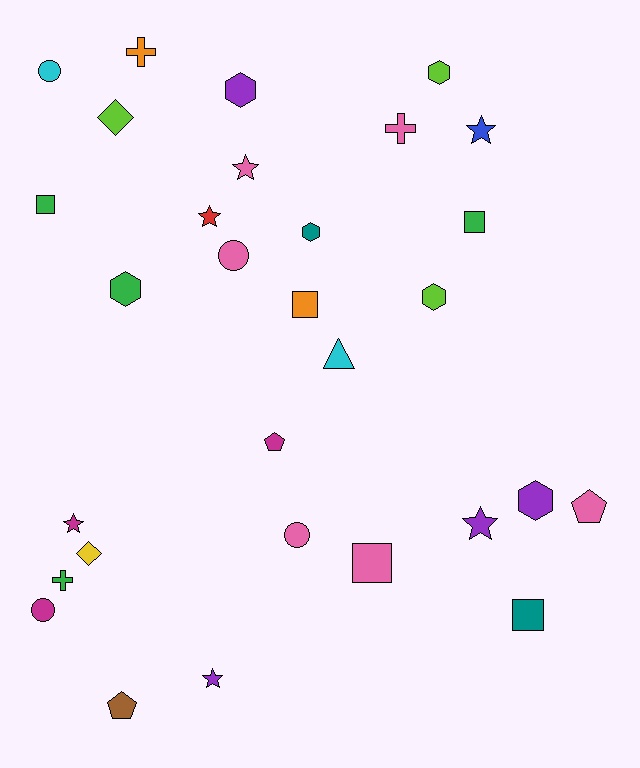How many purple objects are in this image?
There are 4 purple objects.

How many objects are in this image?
There are 30 objects.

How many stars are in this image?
There are 6 stars.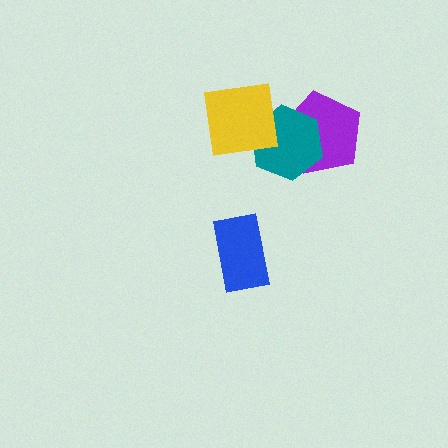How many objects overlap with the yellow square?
1 object overlaps with the yellow square.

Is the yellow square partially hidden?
No, no other shape covers it.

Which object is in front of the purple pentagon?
The teal hexagon is in front of the purple pentagon.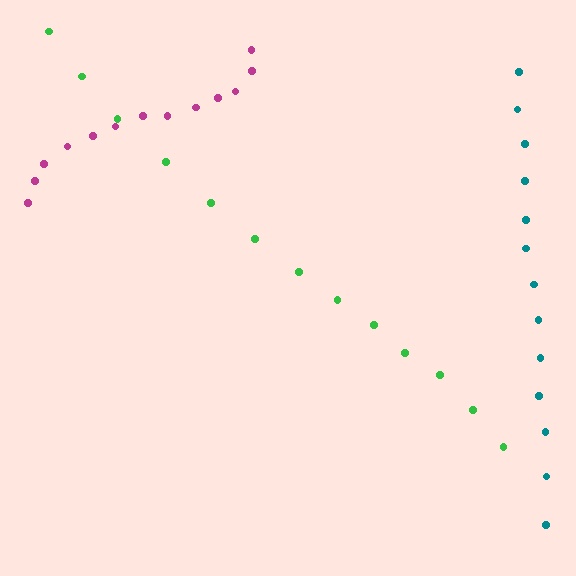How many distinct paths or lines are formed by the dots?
There are 3 distinct paths.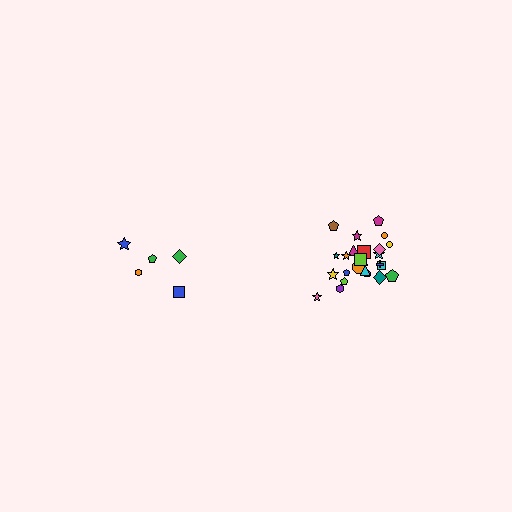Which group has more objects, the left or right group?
The right group.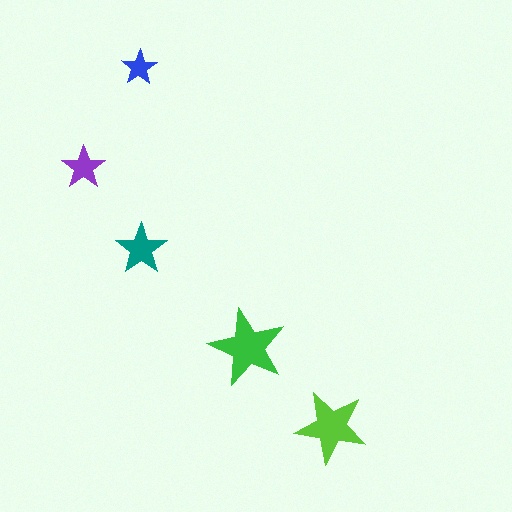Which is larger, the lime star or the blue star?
The lime one.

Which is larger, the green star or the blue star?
The green one.